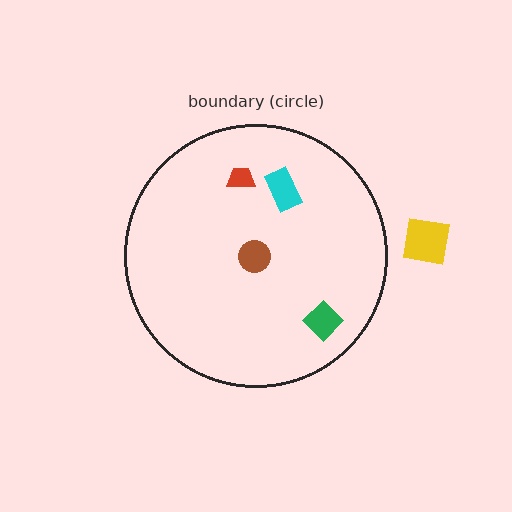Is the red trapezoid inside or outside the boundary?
Inside.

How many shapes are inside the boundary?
4 inside, 1 outside.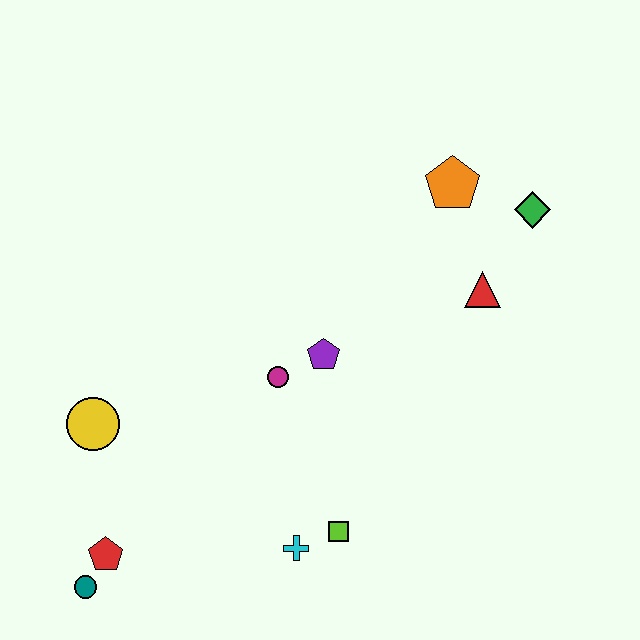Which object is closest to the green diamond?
The orange pentagon is closest to the green diamond.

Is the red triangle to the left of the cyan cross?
No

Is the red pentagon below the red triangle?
Yes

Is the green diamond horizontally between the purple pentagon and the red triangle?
No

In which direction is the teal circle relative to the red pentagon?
The teal circle is below the red pentagon.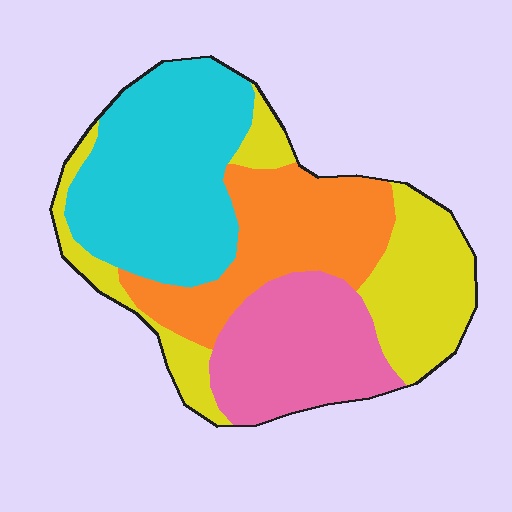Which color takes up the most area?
Cyan, at roughly 30%.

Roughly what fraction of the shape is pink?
Pink covers 21% of the shape.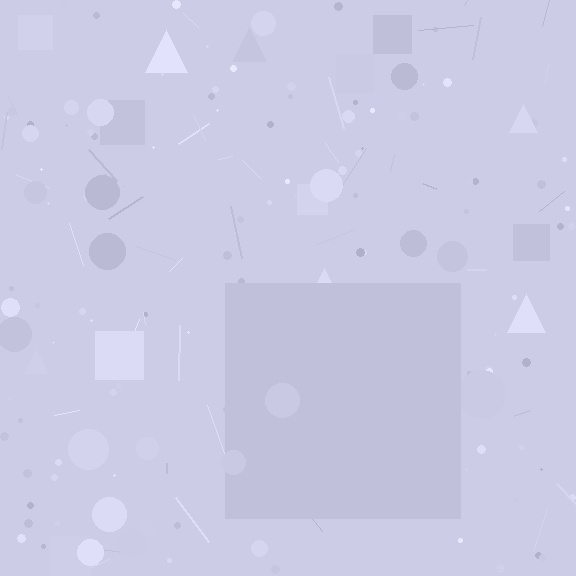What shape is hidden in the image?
A square is hidden in the image.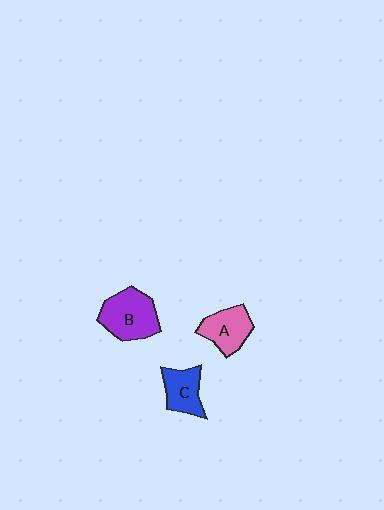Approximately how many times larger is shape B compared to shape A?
Approximately 1.3 times.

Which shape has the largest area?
Shape B (purple).